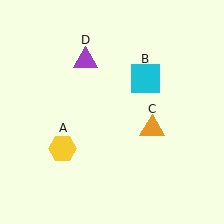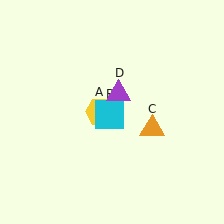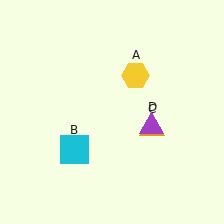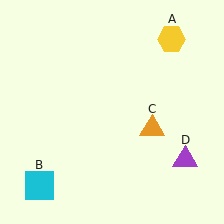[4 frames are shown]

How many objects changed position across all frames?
3 objects changed position: yellow hexagon (object A), cyan square (object B), purple triangle (object D).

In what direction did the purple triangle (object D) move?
The purple triangle (object D) moved down and to the right.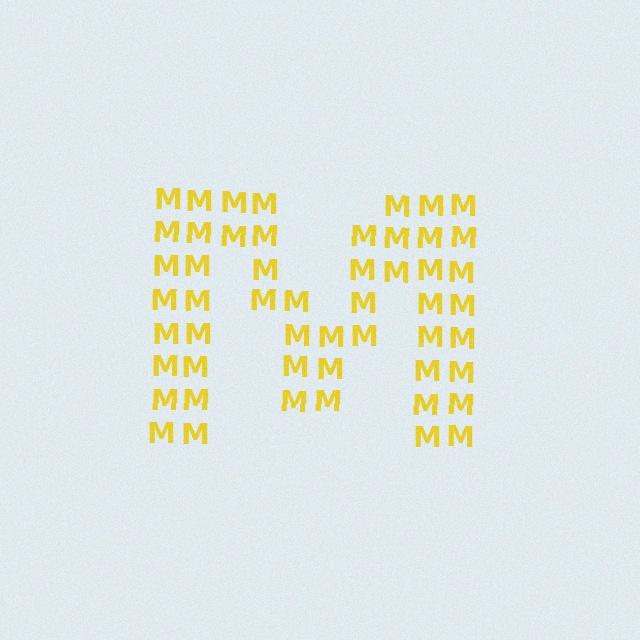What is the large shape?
The large shape is the letter M.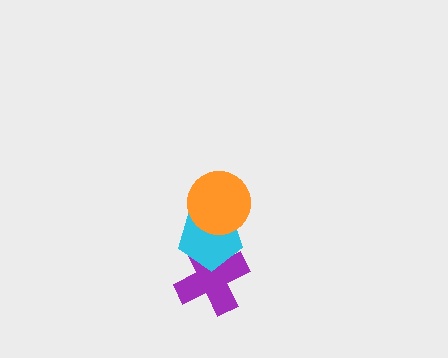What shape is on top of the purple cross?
The cyan pentagon is on top of the purple cross.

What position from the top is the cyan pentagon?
The cyan pentagon is 2nd from the top.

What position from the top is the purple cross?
The purple cross is 3rd from the top.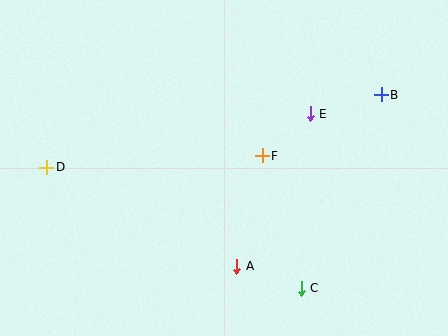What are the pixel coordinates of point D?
Point D is at (47, 167).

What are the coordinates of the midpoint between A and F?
The midpoint between A and F is at (249, 211).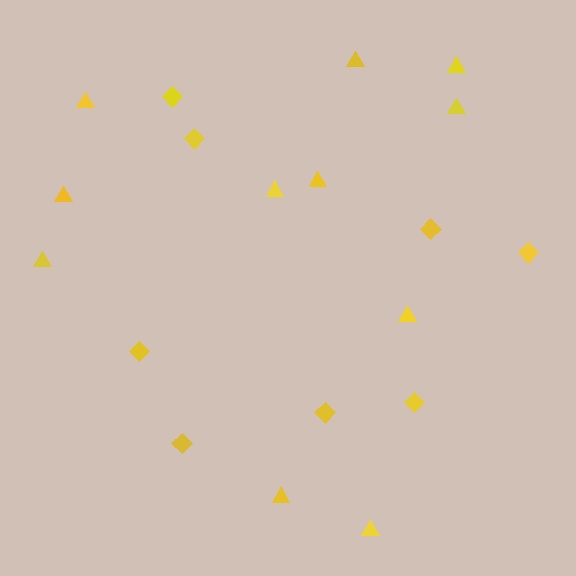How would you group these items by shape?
There are 2 groups: one group of triangles (11) and one group of diamonds (8).